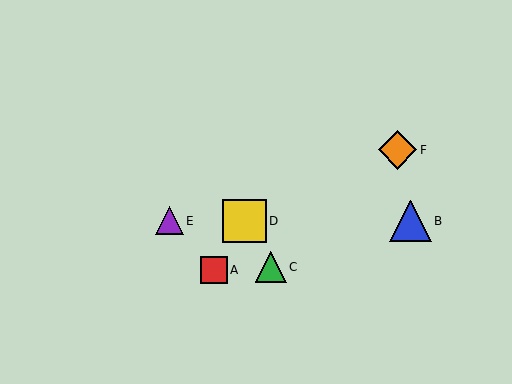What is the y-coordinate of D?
Object D is at y≈221.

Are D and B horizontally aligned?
Yes, both are at y≈221.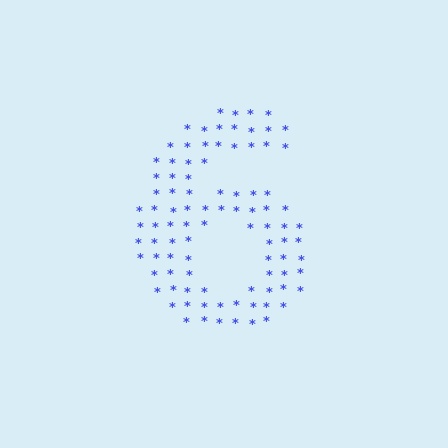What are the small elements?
The small elements are asterisks.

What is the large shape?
The large shape is the digit 6.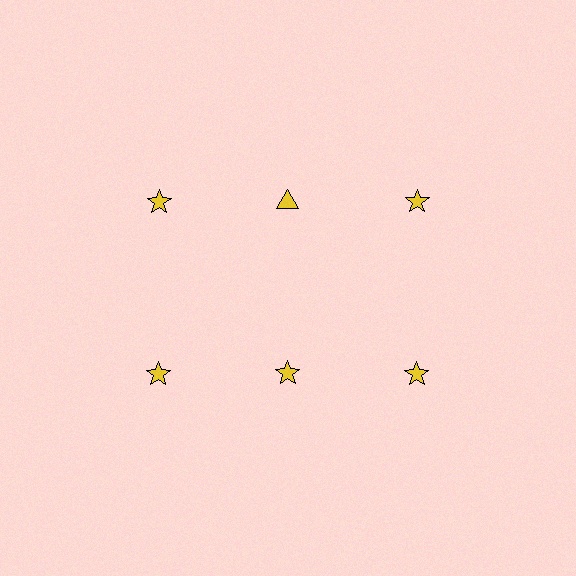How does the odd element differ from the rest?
It has a different shape: triangle instead of star.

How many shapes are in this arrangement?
There are 6 shapes arranged in a grid pattern.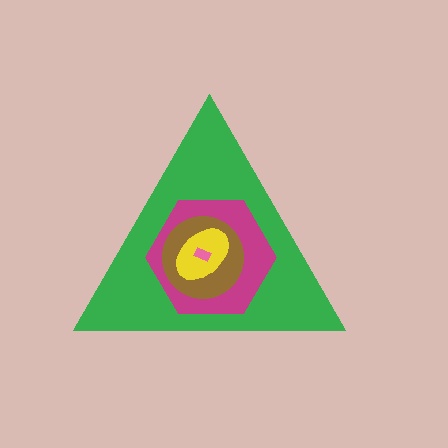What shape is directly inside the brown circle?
The yellow ellipse.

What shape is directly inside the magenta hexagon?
The brown circle.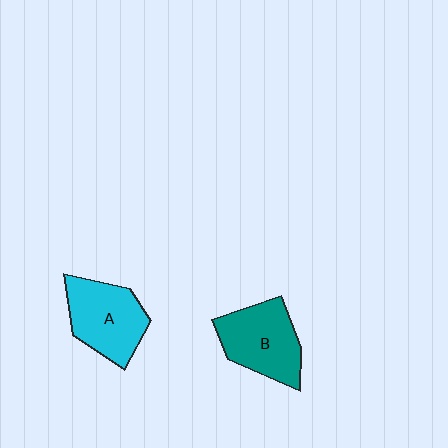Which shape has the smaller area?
Shape A (cyan).